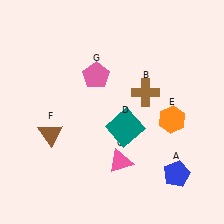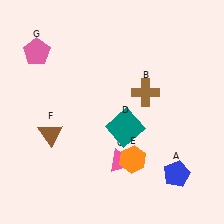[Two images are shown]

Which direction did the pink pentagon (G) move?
The pink pentagon (G) moved left.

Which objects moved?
The objects that moved are: the orange hexagon (E), the pink pentagon (G).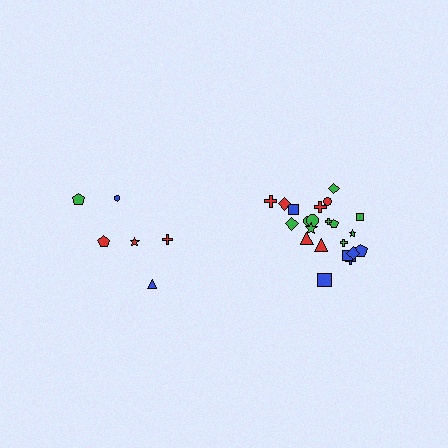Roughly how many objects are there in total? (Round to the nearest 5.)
Roughly 30 objects in total.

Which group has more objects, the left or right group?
The right group.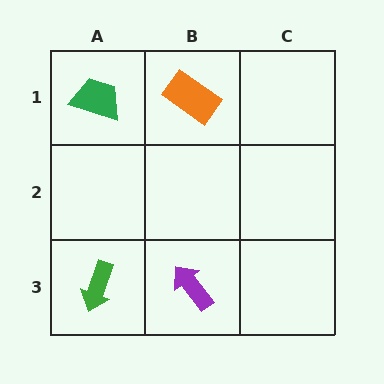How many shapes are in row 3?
2 shapes.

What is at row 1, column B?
An orange rectangle.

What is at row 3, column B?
A purple arrow.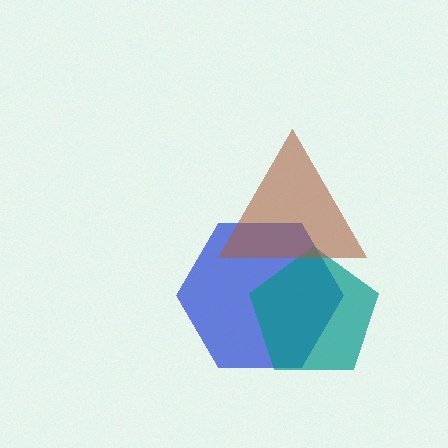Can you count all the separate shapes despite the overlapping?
Yes, there are 3 separate shapes.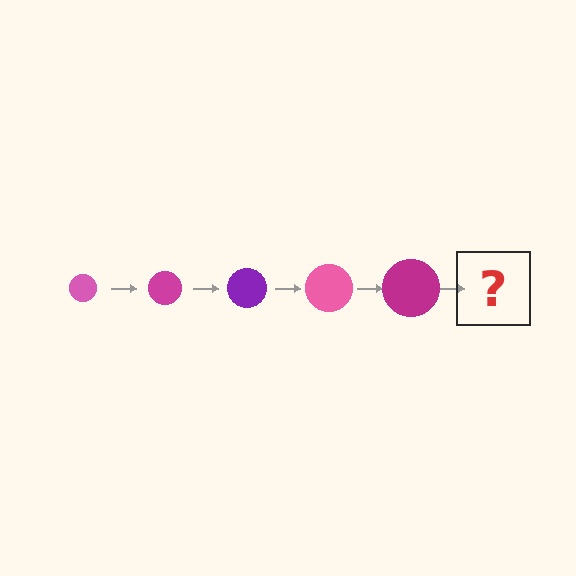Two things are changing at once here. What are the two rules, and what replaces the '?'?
The two rules are that the circle grows larger each step and the color cycles through pink, magenta, and purple. The '?' should be a purple circle, larger than the previous one.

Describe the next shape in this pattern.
It should be a purple circle, larger than the previous one.